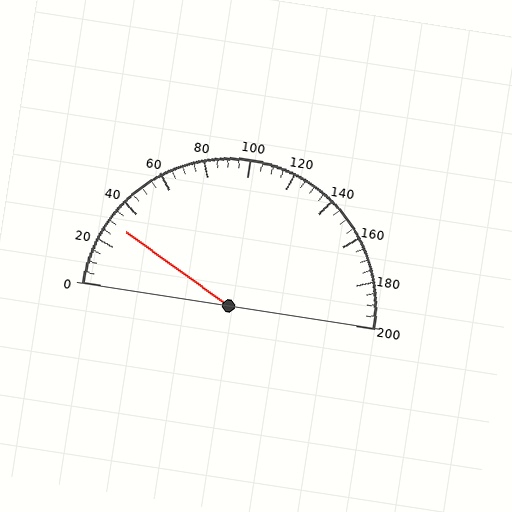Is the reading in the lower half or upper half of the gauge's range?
The reading is in the lower half of the range (0 to 200).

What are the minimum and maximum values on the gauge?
The gauge ranges from 0 to 200.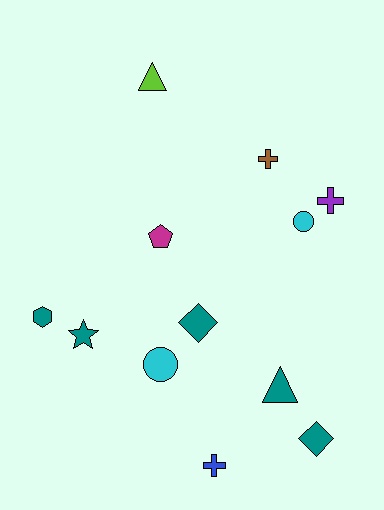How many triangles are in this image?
There are 2 triangles.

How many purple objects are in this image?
There is 1 purple object.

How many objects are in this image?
There are 12 objects.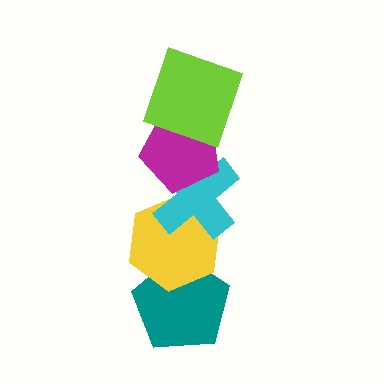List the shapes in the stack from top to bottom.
From top to bottom: the lime square, the magenta pentagon, the cyan cross, the yellow hexagon, the teal pentagon.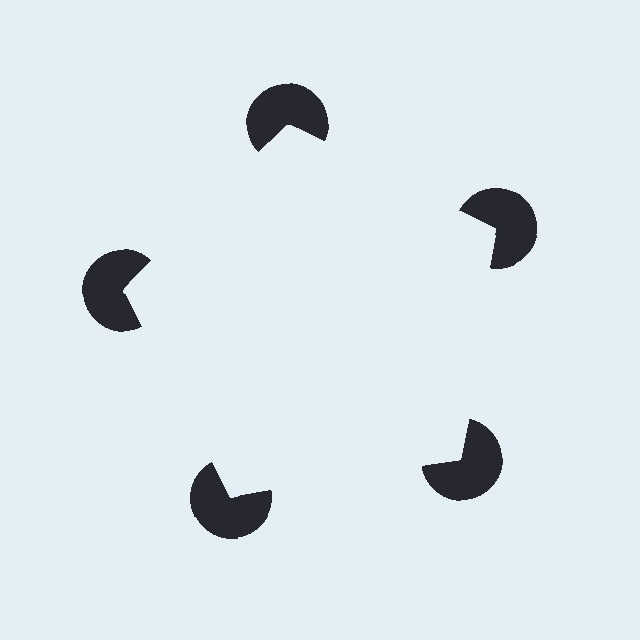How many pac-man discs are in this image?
There are 5 — one at each vertex of the illusory pentagon.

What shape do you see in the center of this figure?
An illusory pentagon — its edges are inferred from the aligned wedge cuts in the pac-man discs, not physically drawn.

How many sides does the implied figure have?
5 sides.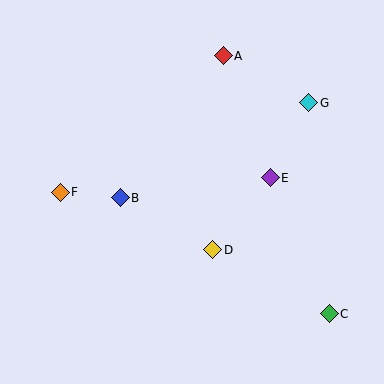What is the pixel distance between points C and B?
The distance between C and B is 239 pixels.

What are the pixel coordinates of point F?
Point F is at (60, 192).